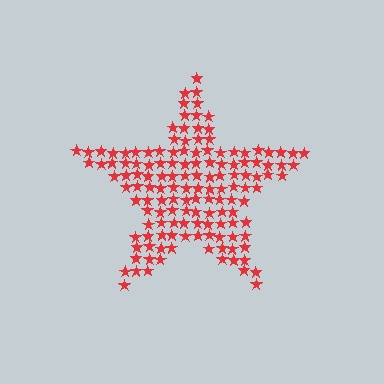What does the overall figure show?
The overall figure shows a star.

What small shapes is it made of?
It is made of small stars.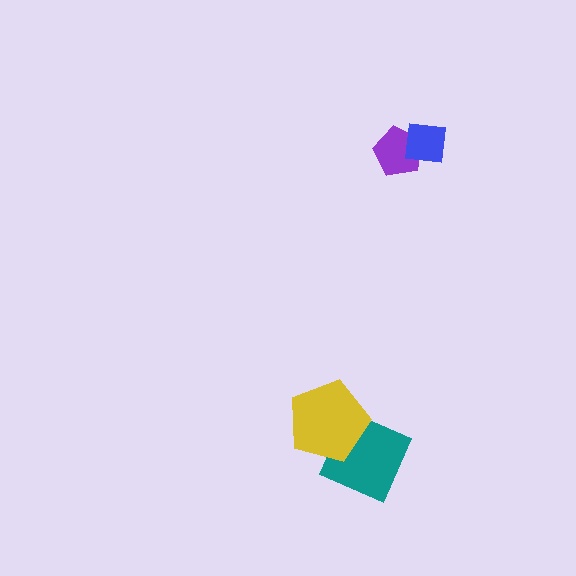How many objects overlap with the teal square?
1 object overlaps with the teal square.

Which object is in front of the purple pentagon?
The blue square is in front of the purple pentagon.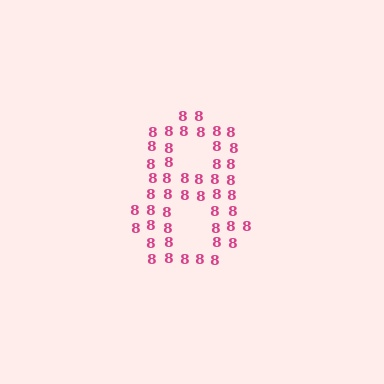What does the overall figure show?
The overall figure shows the digit 8.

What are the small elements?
The small elements are digit 8's.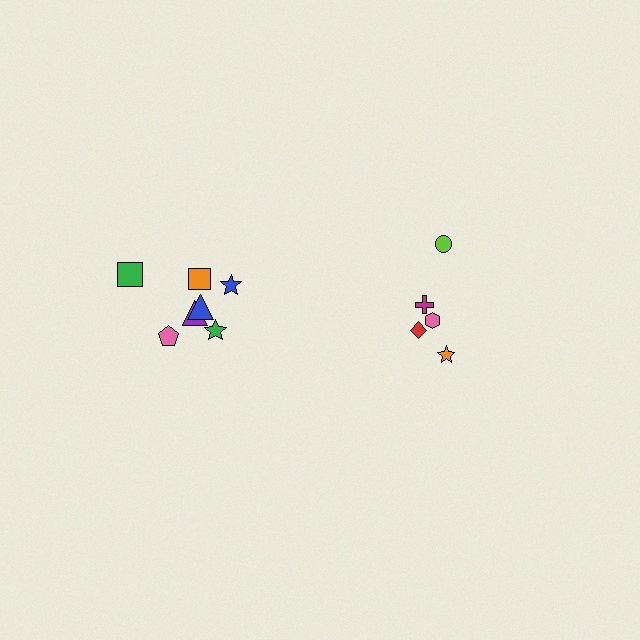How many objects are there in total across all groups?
There are 12 objects.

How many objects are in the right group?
There are 5 objects.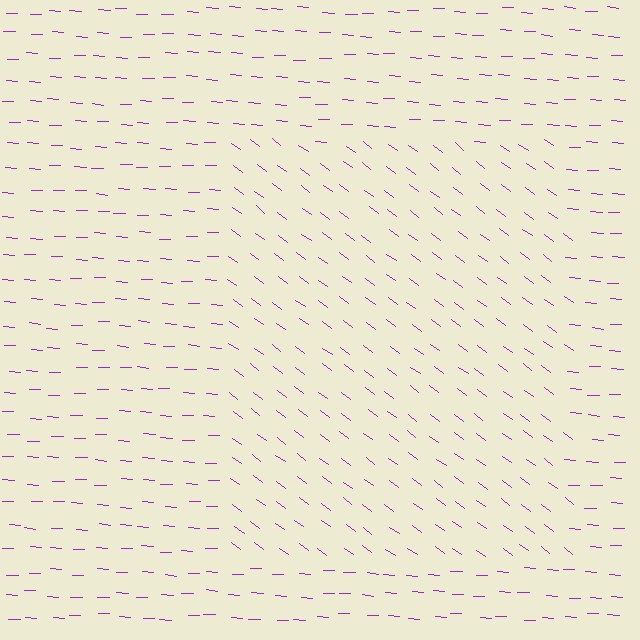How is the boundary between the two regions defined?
The boundary is defined purely by a change in line orientation (approximately 33 degrees difference). All lines are the same color and thickness.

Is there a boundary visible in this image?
Yes, there is a texture boundary formed by a change in line orientation.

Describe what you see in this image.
The image is filled with small purple line segments. A rectangle region in the image has lines oriented differently from the surrounding lines, creating a visible texture boundary.